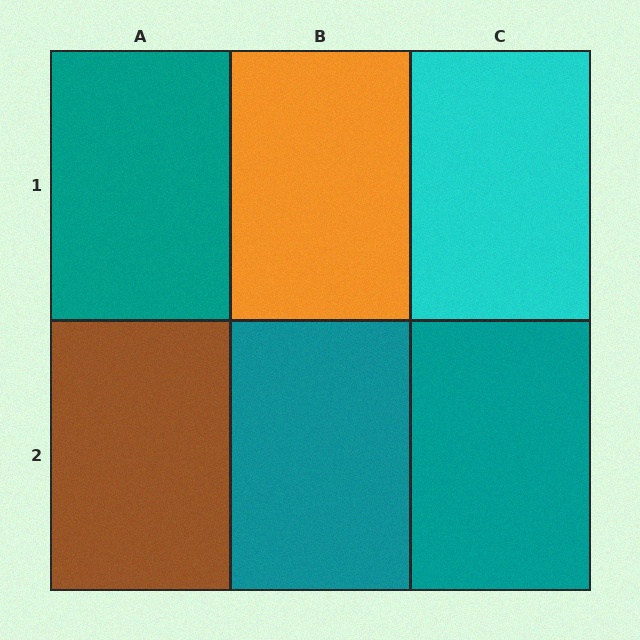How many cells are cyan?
1 cell is cyan.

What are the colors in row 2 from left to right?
Brown, teal, teal.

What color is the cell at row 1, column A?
Teal.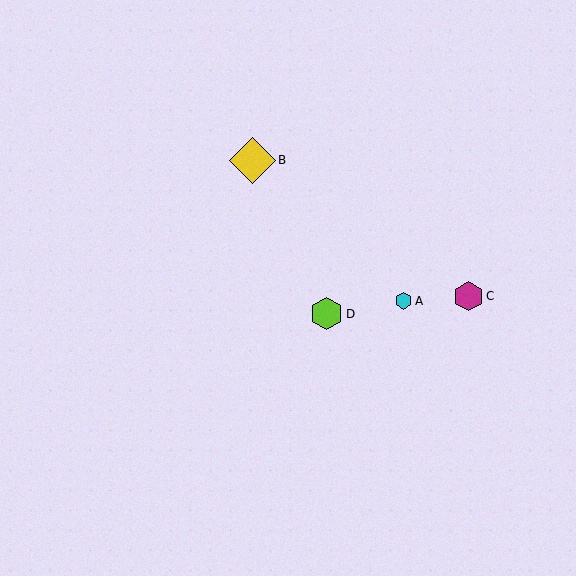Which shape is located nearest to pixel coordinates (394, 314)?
The cyan hexagon (labeled A) at (404, 301) is nearest to that location.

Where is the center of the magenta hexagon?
The center of the magenta hexagon is at (468, 296).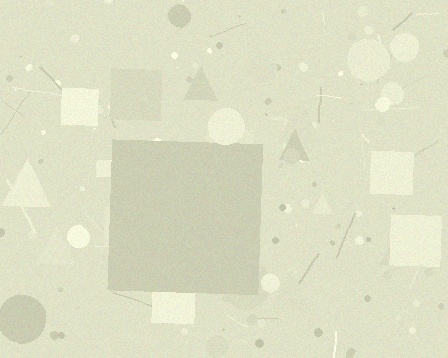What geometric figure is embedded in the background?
A square is embedded in the background.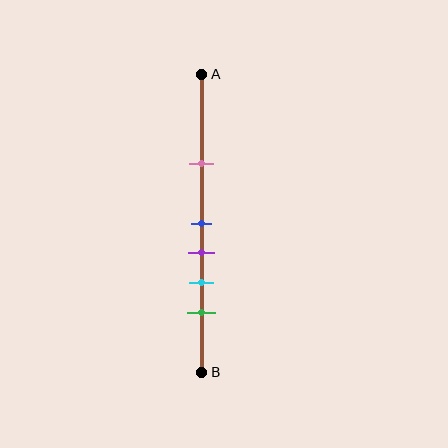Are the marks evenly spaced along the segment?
No, the marks are not evenly spaced.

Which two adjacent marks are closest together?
The blue and purple marks are the closest adjacent pair.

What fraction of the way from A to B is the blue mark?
The blue mark is approximately 50% (0.5) of the way from A to B.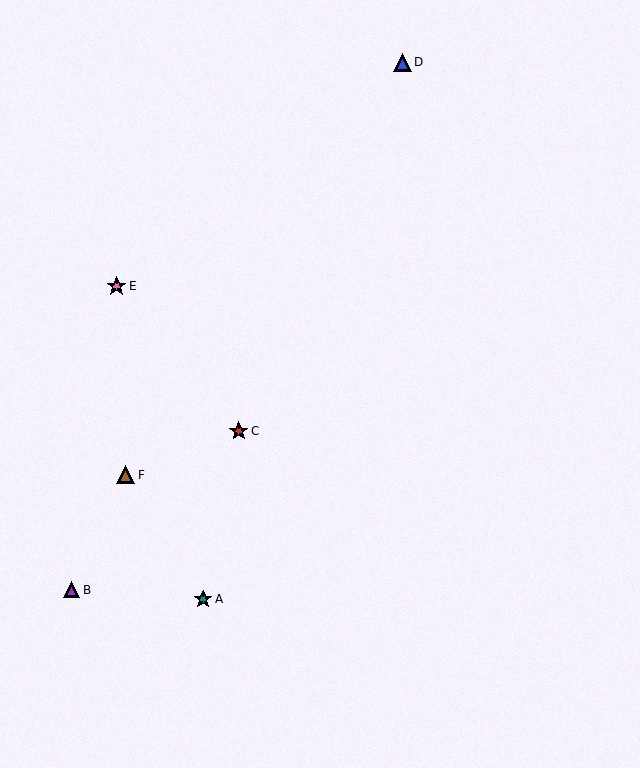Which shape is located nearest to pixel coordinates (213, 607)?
The teal star (labeled A) at (203, 599) is nearest to that location.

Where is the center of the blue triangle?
The center of the blue triangle is at (403, 62).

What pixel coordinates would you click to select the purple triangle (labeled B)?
Click at (71, 590) to select the purple triangle B.